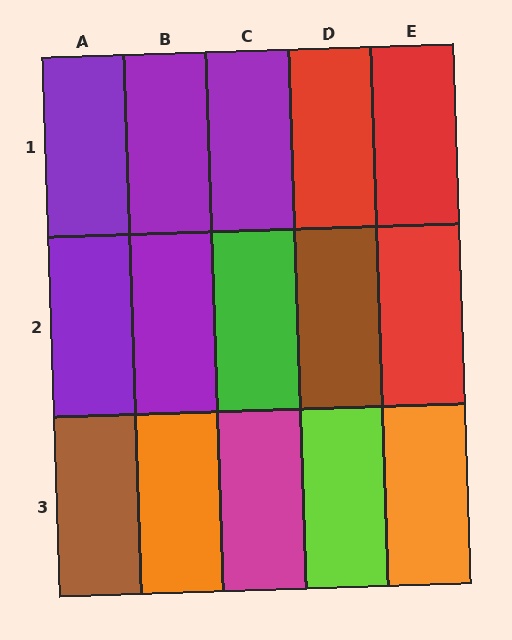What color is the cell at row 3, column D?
Lime.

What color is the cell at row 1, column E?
Red.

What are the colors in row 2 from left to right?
Purple, purple, green, brown, red.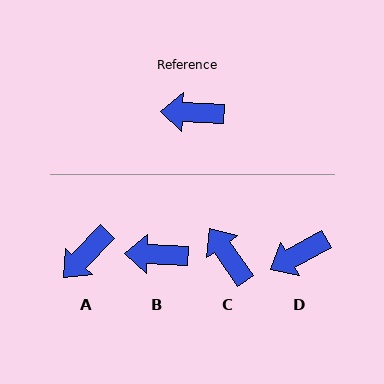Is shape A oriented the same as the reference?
No, it is off by about 48 degrees.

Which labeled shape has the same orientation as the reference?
B.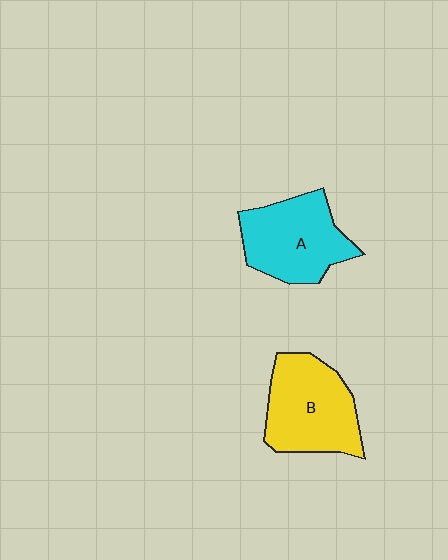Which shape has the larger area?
Shape B (yellow).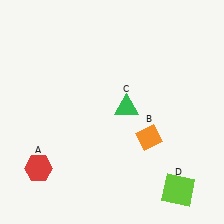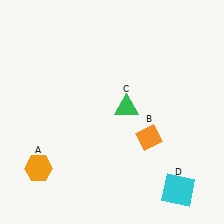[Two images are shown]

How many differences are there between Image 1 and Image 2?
There are 2 differences between the two images.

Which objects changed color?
A changed from red to orange. D changed from lime to cyan.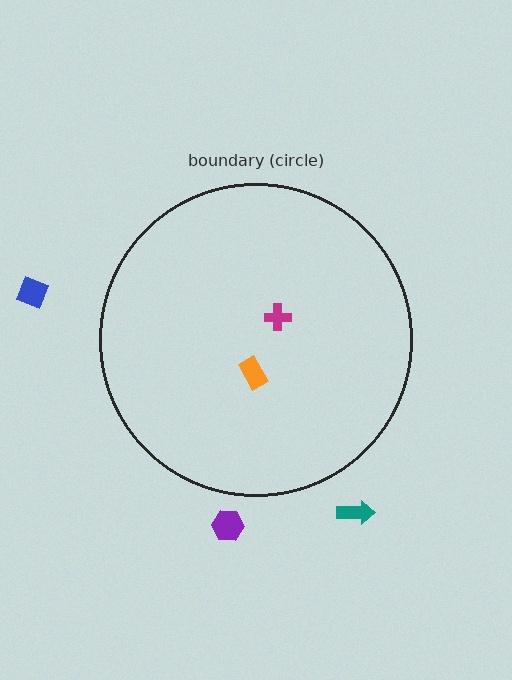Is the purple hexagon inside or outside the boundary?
Outside.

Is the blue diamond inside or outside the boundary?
Outside.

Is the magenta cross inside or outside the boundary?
Inside.